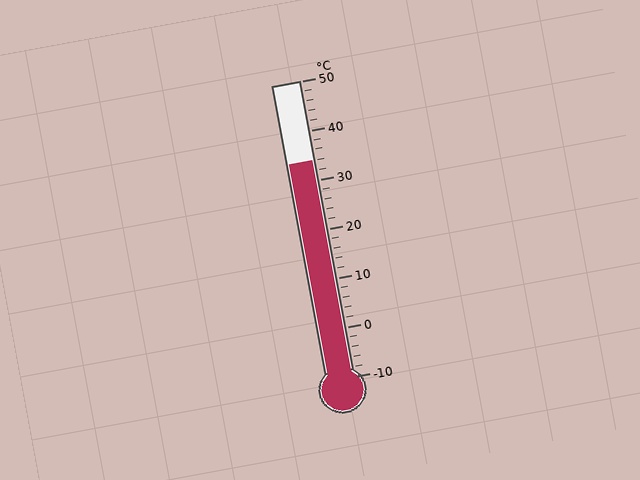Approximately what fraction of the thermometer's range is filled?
The thermometer is filled to approximately 75% of its range.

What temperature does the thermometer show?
The thermometer shows approximately 34°C.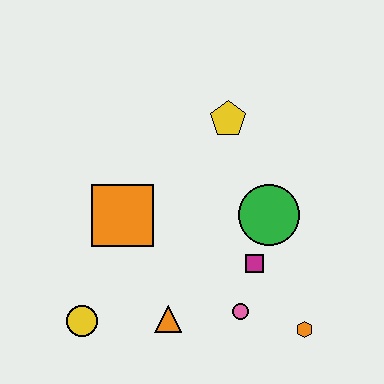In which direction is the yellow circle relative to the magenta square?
The yellow circle is to the left of the magenta square.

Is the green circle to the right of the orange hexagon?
No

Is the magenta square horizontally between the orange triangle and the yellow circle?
No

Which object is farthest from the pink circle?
The yellow pentagon is farthest from the pink circle.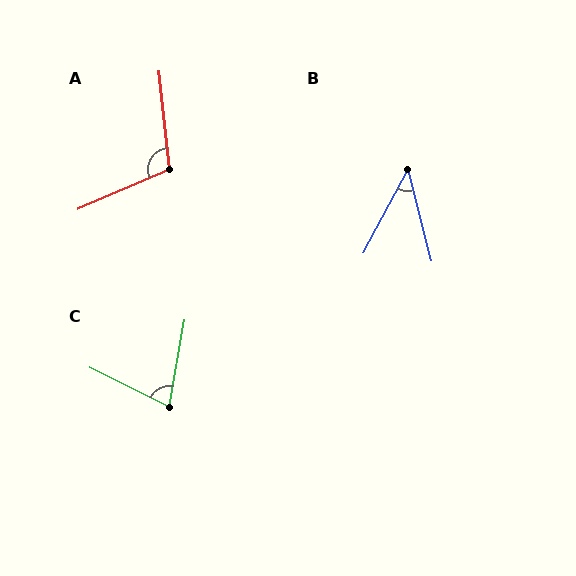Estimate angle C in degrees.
Approximately 74 degrees.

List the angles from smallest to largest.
B (43°), C (74°), A (107°).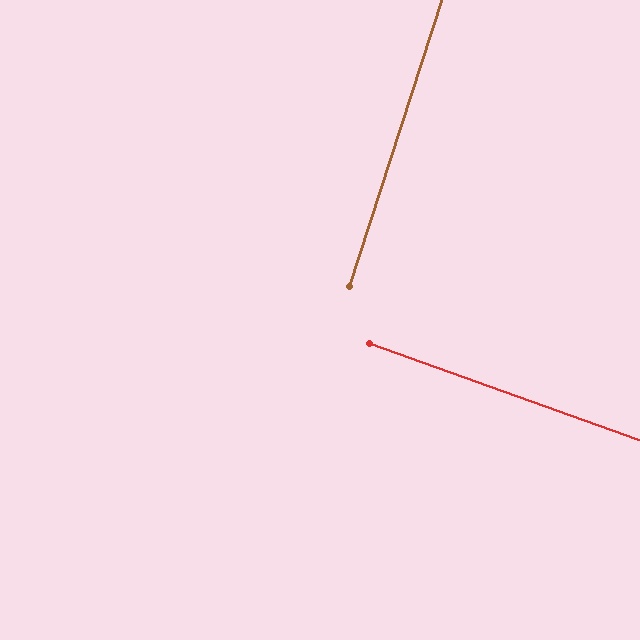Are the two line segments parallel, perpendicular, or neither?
Perpendicular — they meet at approximately 88°.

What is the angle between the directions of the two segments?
Approximately 88 degrees.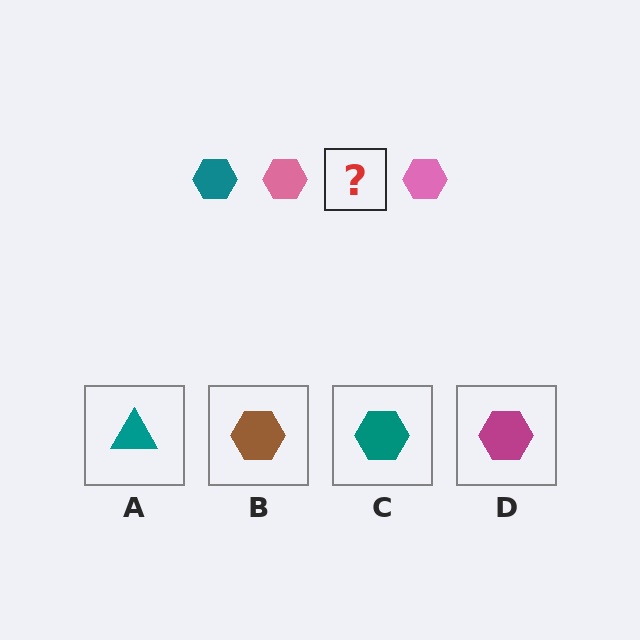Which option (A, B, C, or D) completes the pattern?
C.